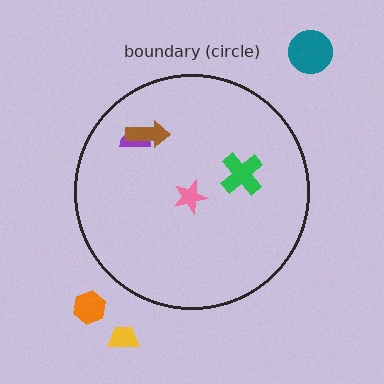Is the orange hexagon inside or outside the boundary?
Outside.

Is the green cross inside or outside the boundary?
Inside.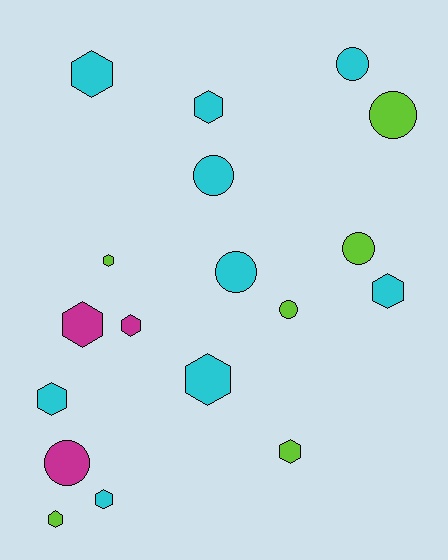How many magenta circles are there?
There is 1 magenta circle.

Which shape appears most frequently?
Hexagon, with 11 objects.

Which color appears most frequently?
Cyan, with 9 objects.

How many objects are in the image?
There are 18 objects.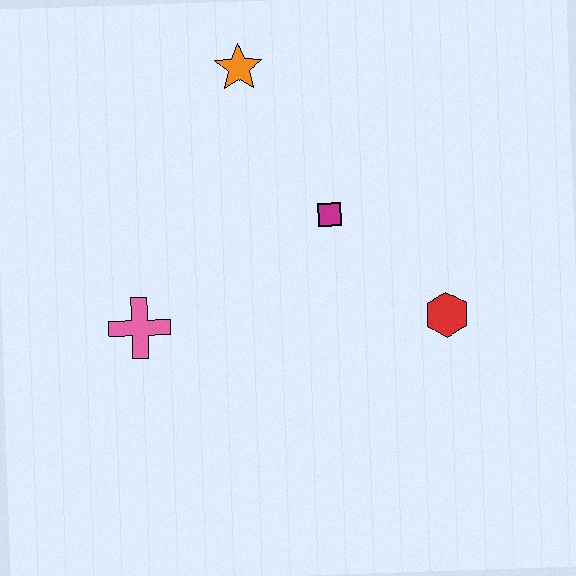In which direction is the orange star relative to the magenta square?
The orange star is above the magenta square.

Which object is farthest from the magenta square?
The pink cross is farthest from the magenta square.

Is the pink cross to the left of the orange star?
Yes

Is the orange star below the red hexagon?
No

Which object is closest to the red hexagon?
The magenta square is closest to the red hexagon.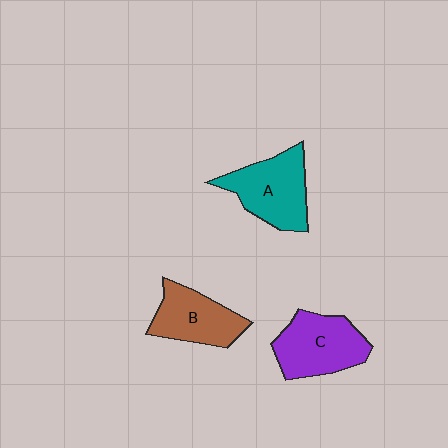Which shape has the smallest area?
Shape B (brown).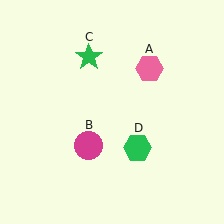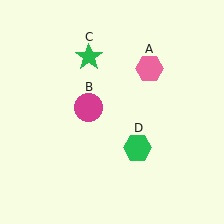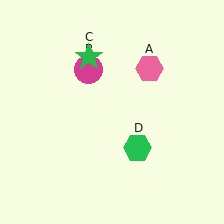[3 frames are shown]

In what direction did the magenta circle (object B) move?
The magenta circle (object B) moved up.